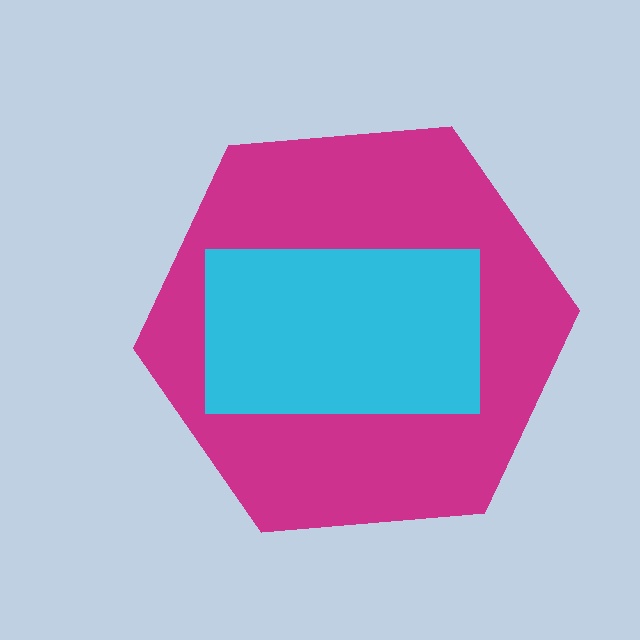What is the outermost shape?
The magenta hexagon.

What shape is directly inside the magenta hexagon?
The cyan rectangle.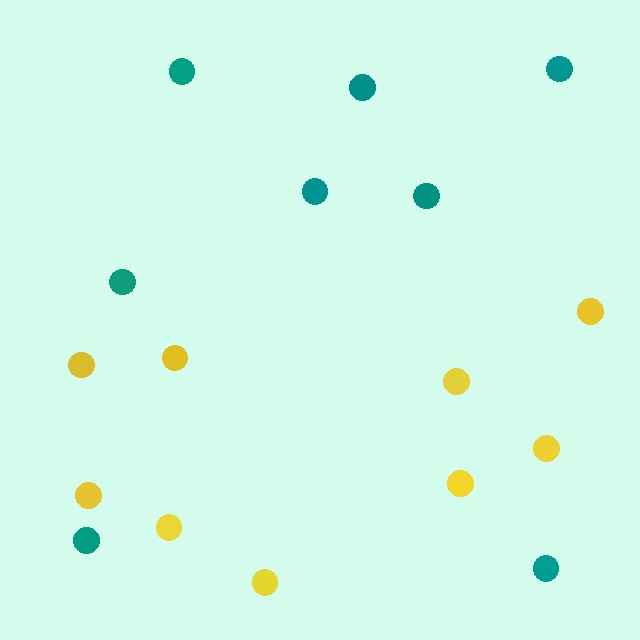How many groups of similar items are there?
There are 2 groups: one group of yellow circles (9) and one group of teal circles (8).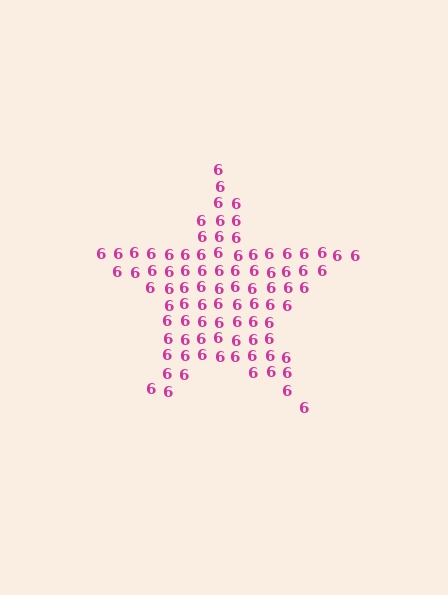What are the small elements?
The small elements are digit 6's.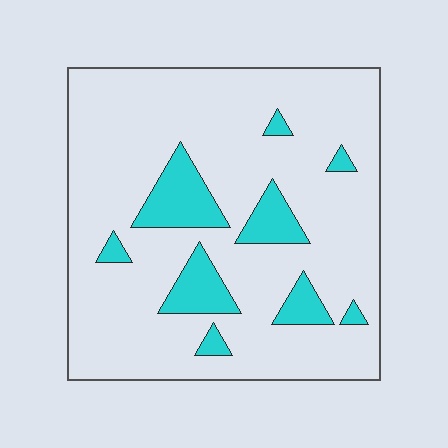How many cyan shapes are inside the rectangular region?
9.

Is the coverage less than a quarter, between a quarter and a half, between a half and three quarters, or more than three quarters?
Less than a quarter.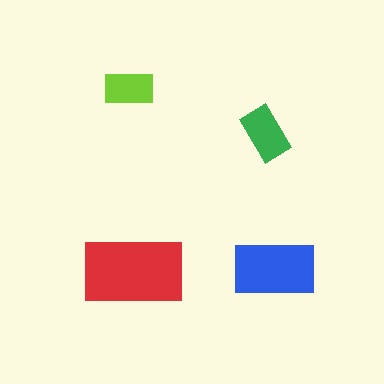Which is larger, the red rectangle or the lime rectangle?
The red one.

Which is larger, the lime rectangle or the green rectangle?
The green one.